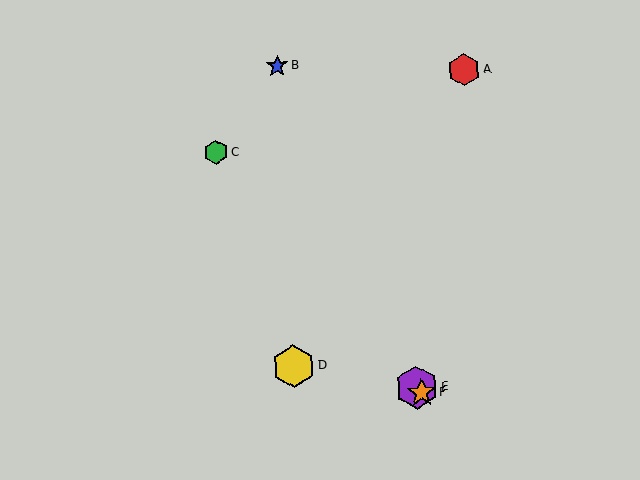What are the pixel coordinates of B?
Object B is at (277, 66).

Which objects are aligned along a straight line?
Objects C, E, F are aligned along a straight line.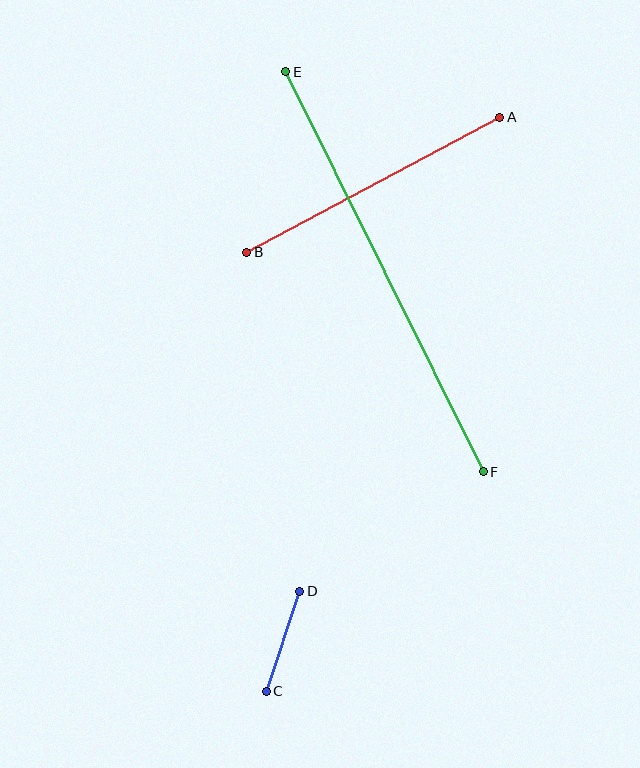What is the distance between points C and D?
The distance is approximately 105 pixels.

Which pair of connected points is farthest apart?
Points E and F are farthest apart.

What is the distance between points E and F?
The distance is approximately 446 pixels.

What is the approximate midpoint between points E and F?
The midpoint is at approximately (385, 272) pixels.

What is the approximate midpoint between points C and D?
The midpoint is at approximately (283, 641) pixels.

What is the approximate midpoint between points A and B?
The midpoint is at approximately (373, 185) pixels.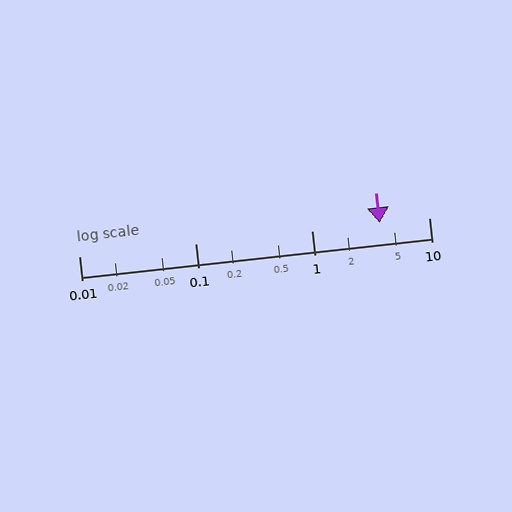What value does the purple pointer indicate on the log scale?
The pointer indicates approximately 3.8.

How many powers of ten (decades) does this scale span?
The scale spans 3 decades, from 0.01 to 10.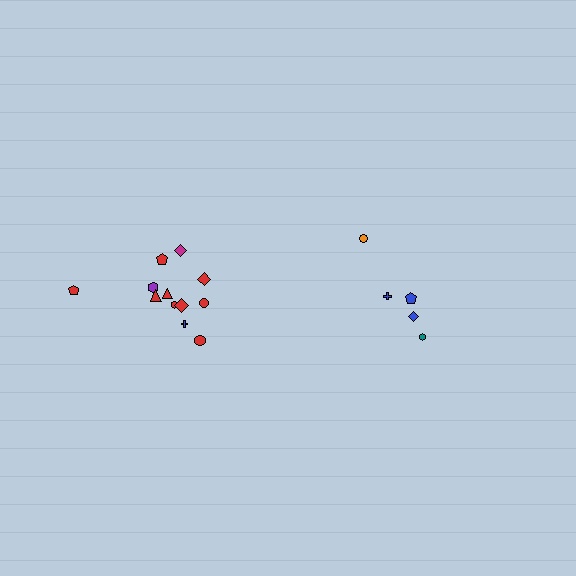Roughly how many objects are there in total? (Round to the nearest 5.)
Roughly 15 objects in total.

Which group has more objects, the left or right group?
The left group.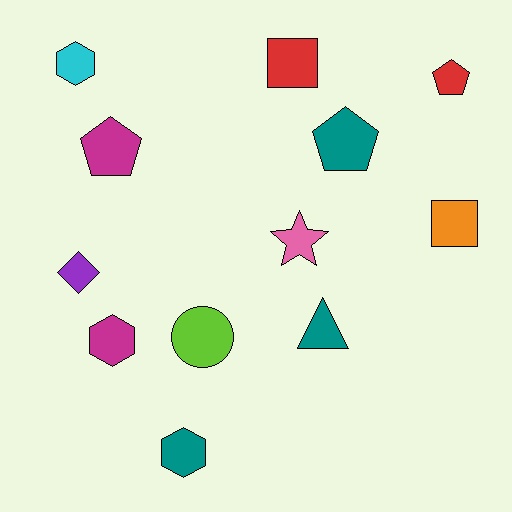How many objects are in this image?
There are 12 objects.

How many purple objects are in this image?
There is 1 purple object.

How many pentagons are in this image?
There are 3 pentagons.